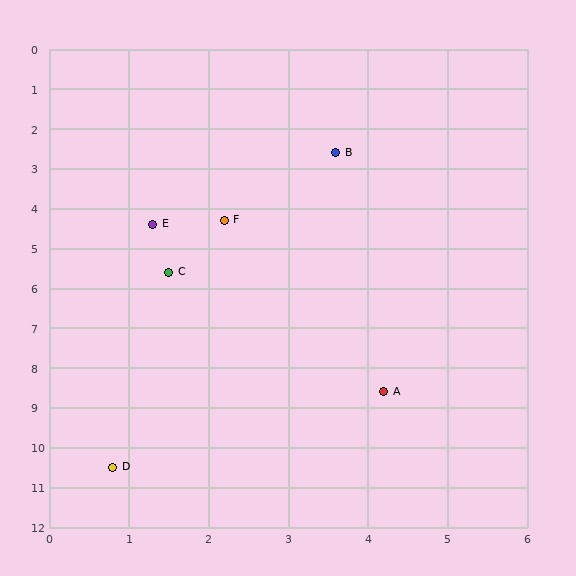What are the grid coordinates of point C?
Point C is at approximately (1.5, 5.6).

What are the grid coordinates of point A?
Point A is at approximately (4.2, 8.6).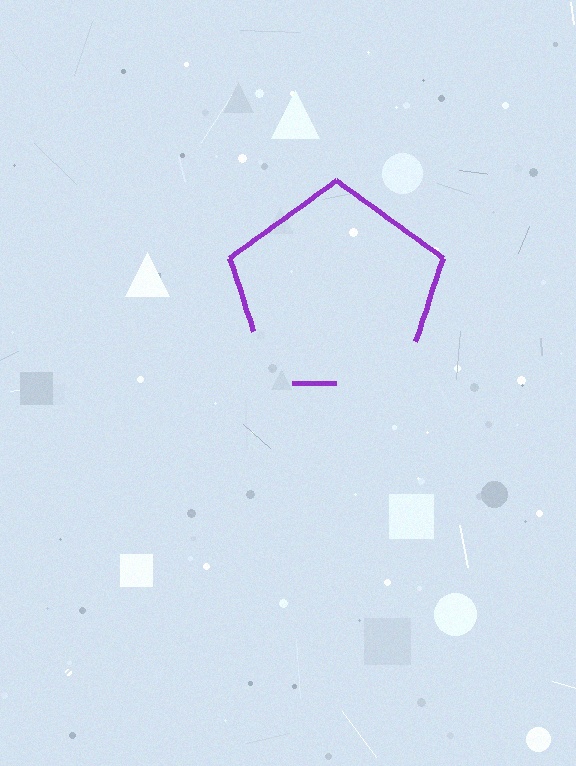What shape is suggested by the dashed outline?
The dashed outline suggests a pentagon.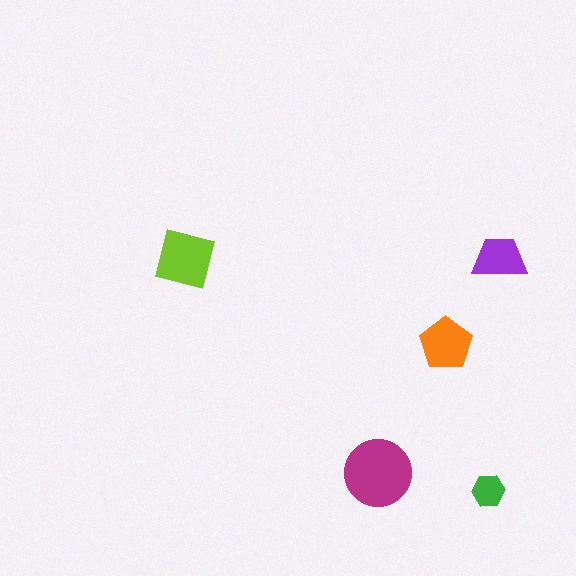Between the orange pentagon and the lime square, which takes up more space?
The lime square.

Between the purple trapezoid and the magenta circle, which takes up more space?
The magenta circle.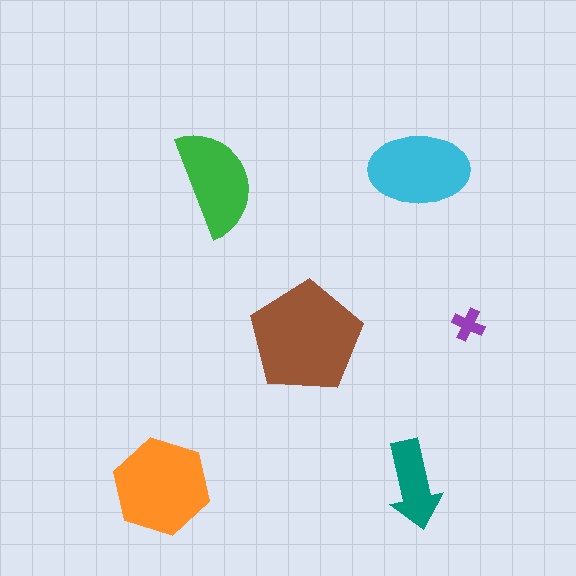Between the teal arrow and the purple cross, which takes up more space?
The teal arrow.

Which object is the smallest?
The purple cross.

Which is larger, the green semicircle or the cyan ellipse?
The cyan ellipse.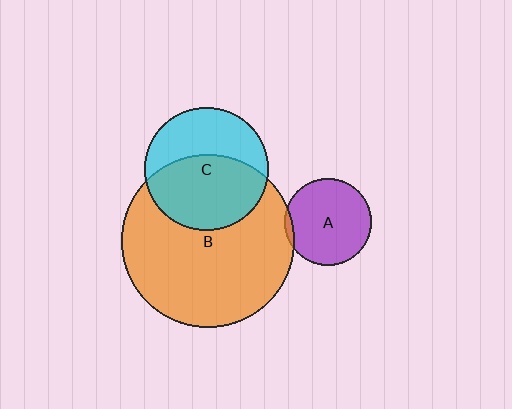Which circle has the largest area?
Circle B (orange).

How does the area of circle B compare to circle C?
Approximately 2.0 times.